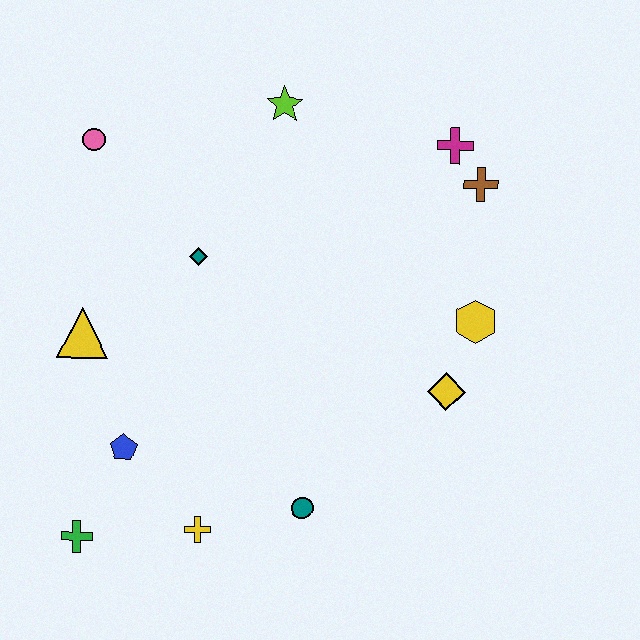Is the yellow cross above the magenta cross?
No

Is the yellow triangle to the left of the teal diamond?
Yes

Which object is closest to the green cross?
The blue pentagon is closest to the green cross.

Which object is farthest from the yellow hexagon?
The green cross is farthest from the yellow hexagon.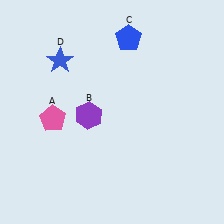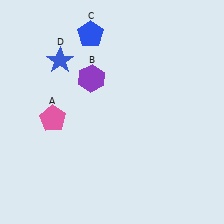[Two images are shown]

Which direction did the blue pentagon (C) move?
The blue pentagon (C) moved left.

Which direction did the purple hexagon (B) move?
The purple hexagon (B) moved up.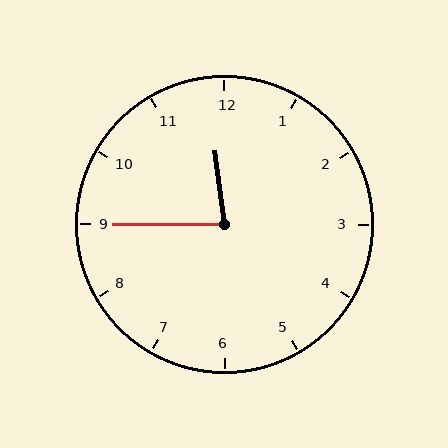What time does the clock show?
11:45.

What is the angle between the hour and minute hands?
Approximately 82 degrees.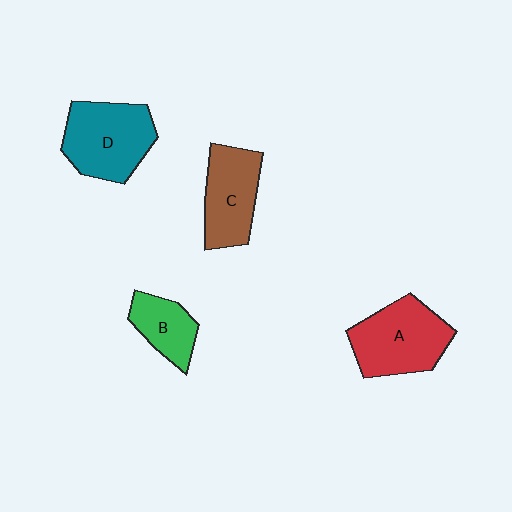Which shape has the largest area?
Shape D (teal).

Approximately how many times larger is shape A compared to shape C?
Approximately 1.2 times.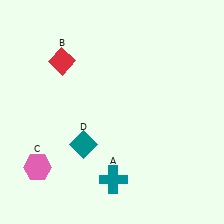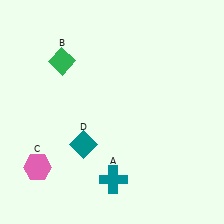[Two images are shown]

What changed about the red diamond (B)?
In Image 1, B is red. In Image 2, it changed to green.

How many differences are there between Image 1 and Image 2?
There is 1 difference between the two images.